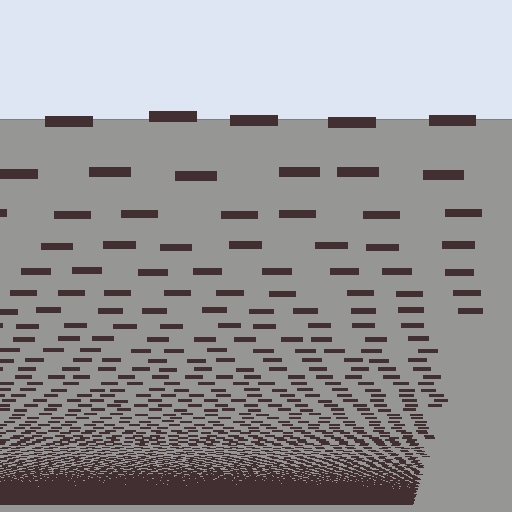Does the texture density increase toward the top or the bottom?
Density increases toward the bottom.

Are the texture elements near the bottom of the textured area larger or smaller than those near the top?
Smaller. The gradient is inverted — elements near the bottom are smaller and denser.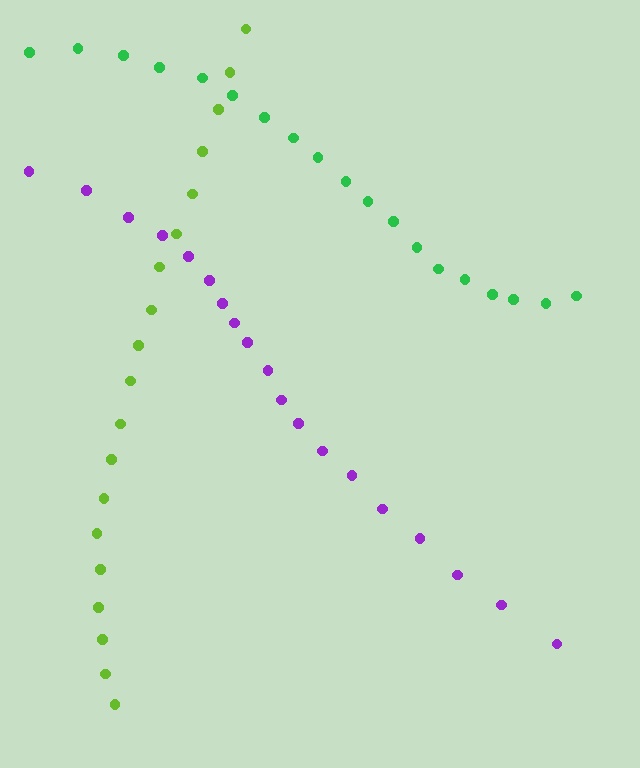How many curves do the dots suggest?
There are 3 distinct paths.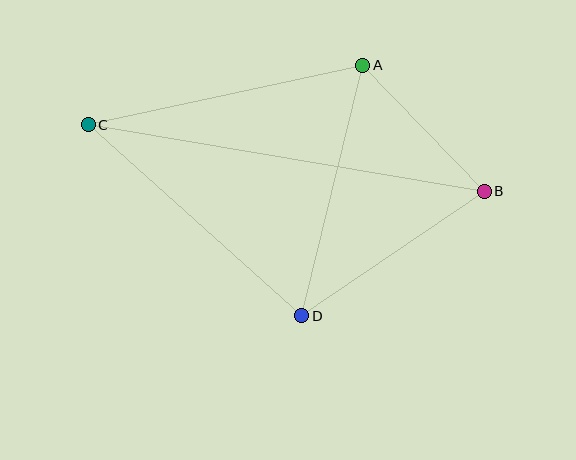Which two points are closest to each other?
Points A and B are closest to each other.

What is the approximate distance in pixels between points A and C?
The distance between A and C is approximately 281 pixels.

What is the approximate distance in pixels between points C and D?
The distance between C and D is approximately 286 pixels.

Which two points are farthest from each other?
Points B and C are farthest from each other.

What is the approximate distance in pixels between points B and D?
The distance between B and D is approximately 221 pixels.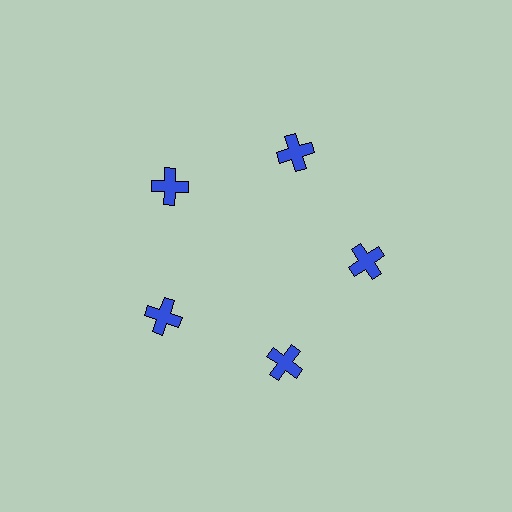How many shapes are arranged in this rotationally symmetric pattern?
There are 5 shapes, arranged in 5 groups of 1.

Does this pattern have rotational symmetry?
Yes, this pattern has 5-fold rotational symmetry. It looks the same after rotating 72 degrees around the center.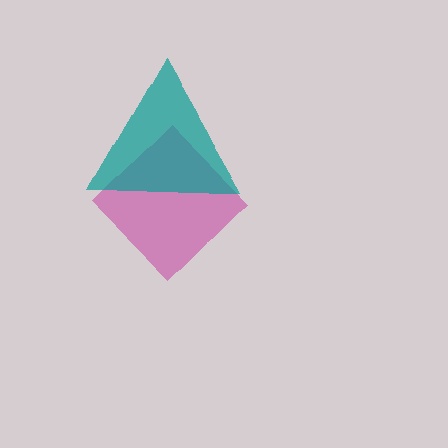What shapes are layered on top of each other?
The layered shapes are: a magenta diamond, a teal triangle.